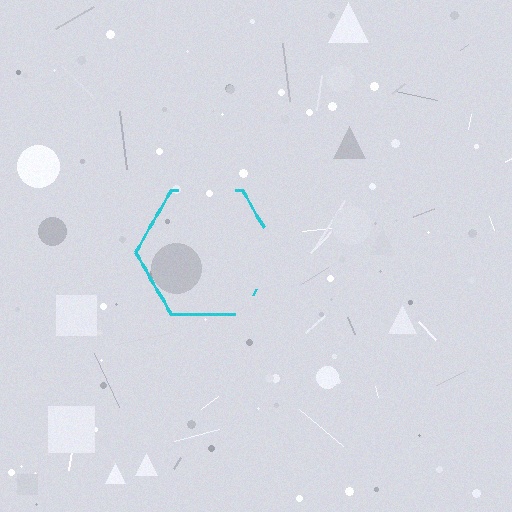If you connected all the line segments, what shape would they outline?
They would outline a hexagon.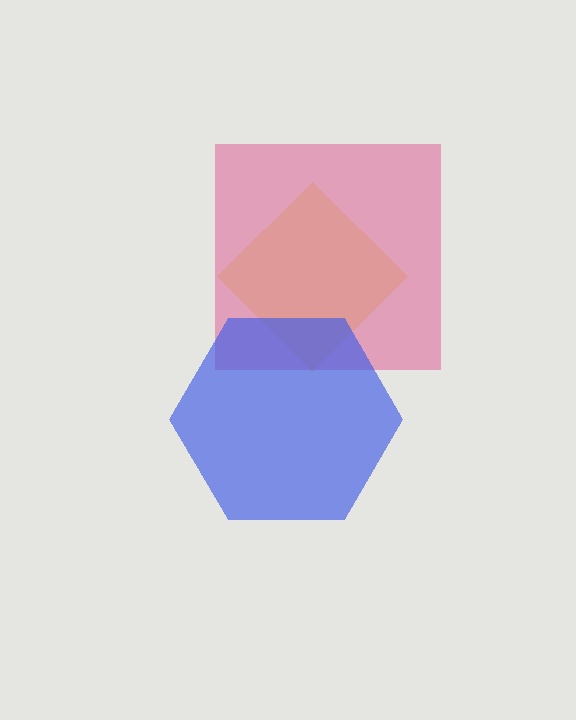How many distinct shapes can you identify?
There are 3 distinct shapes: a yellow diamond, a pink square, a blue hexagon.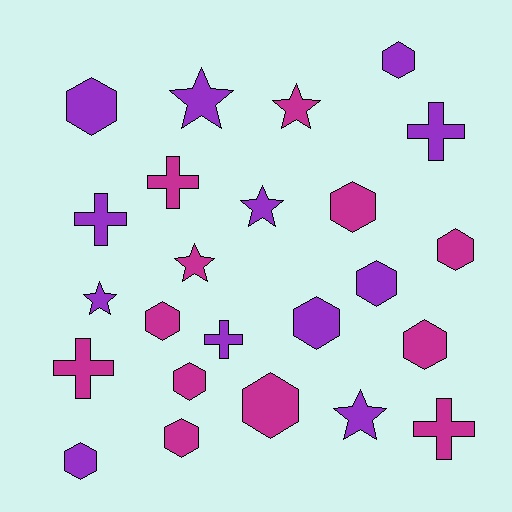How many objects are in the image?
There are 24 objects.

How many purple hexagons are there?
There are 5 purple hexagons.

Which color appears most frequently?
Magenta, with 12 objects.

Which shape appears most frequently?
Hexagon, with 12 objects.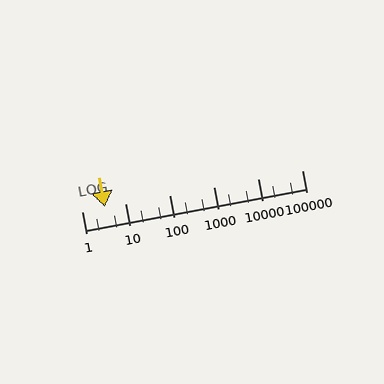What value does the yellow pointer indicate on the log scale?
The pointer indicates approximately 3.3.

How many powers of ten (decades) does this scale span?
The scale spans 5 decades, from 1 to 100000.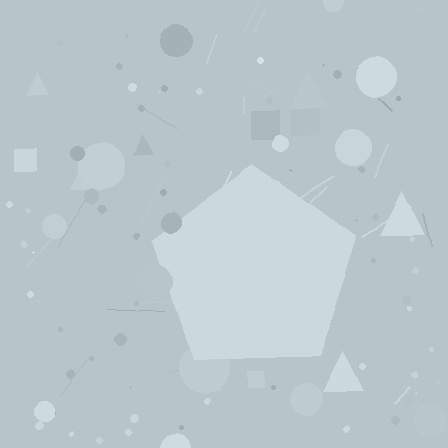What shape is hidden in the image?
A pentagon is hidden in the image.